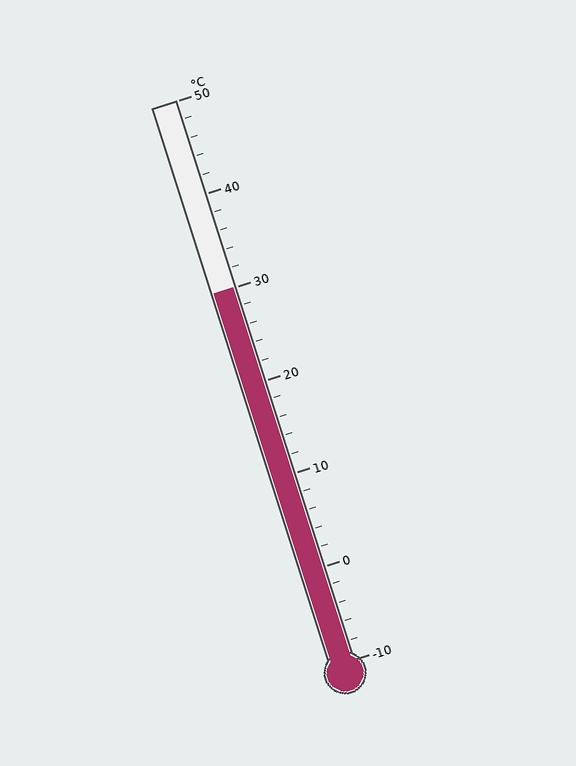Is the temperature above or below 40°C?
The temperature is below 40°C.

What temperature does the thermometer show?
The thermometer shows approximately 30°C.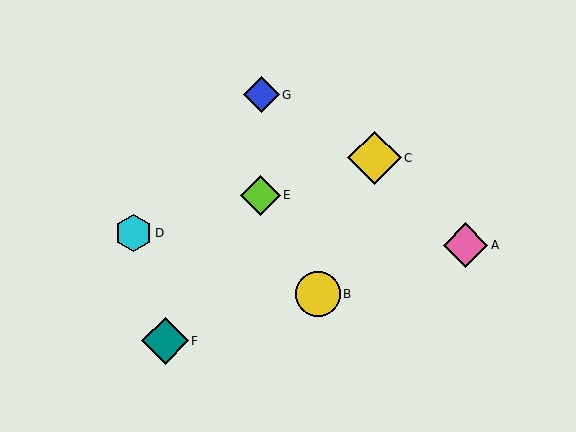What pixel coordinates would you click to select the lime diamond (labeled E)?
Click at (260, 195) to select the lime diamond E.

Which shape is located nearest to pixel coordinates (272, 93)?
The blue diamond (labeled G) at (261, 95) is nearest to that location.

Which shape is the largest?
The yellow diamond (labeled C) is the largest.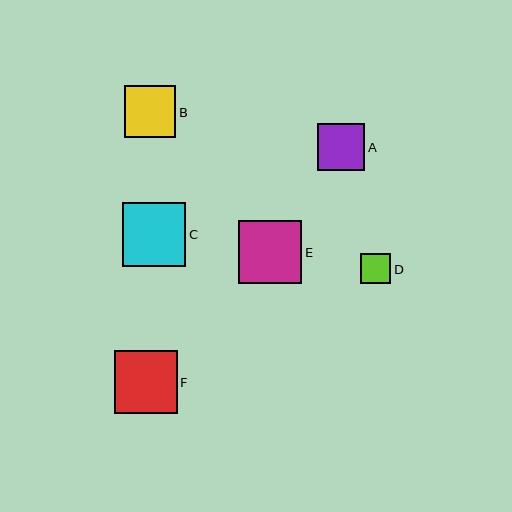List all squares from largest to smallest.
From largest to smallest: C, F, E, B, A, D.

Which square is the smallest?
Square D is the smallest with a size of approximately 30 pixels.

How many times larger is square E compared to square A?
Square E is approximately 1.3 times the size of square A.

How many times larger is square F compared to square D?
Square F is approximately 2.1 times the size of square D.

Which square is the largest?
Square C is the largest with a size of approximately 63 pixels.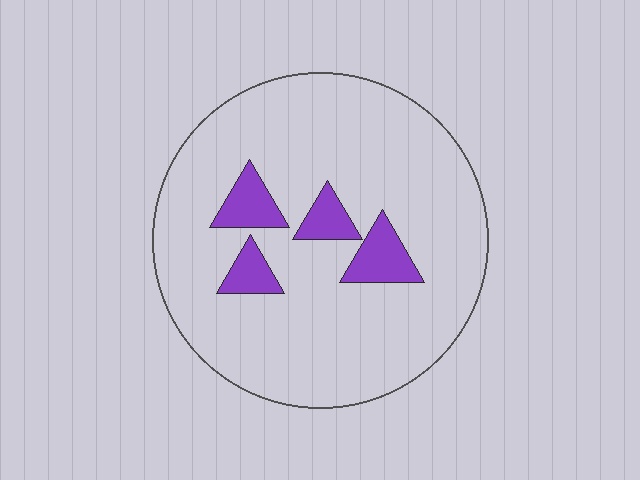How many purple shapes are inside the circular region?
4.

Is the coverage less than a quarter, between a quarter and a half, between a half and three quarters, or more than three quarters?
Less than a quarter.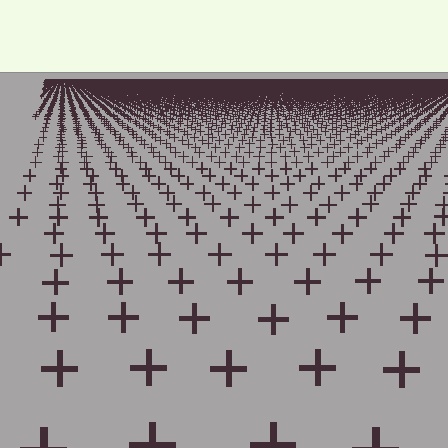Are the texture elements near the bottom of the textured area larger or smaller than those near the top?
Larger. Near the bottom, elements are closer to the viewer and appear at a bigger on-screen size.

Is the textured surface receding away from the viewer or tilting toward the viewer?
The surface is receding away from the viewer. Texture elements get smaller and denser toward the top.